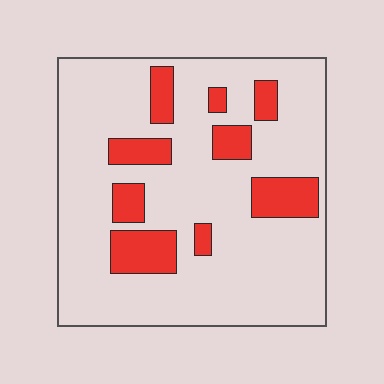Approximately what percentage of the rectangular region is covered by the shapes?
Approximately 20%.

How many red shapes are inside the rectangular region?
9.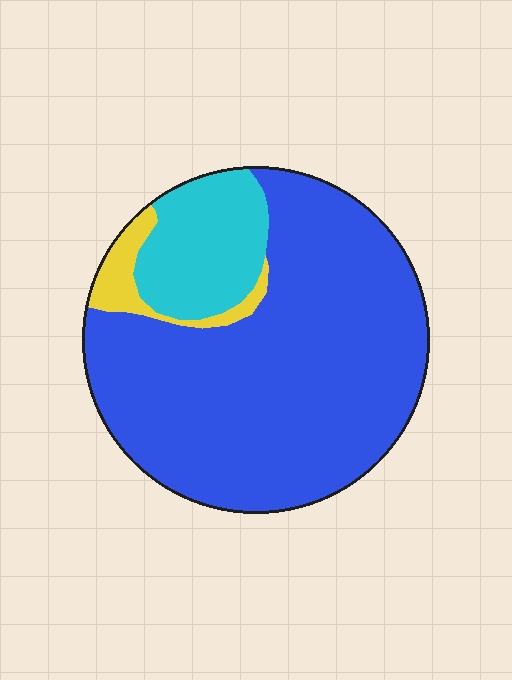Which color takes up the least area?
Yellow, at roughly 5%.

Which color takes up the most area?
Blue, at roughly 80%.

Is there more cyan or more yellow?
Cyan.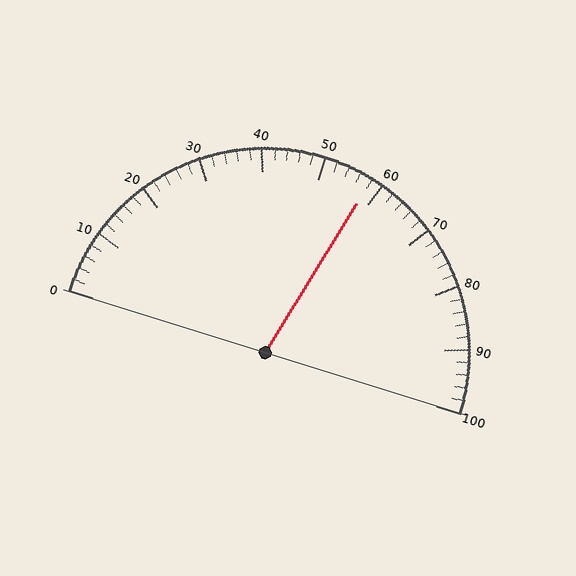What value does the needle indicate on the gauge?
The needle indicates approximately 58.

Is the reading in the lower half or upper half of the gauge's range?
The reading is in the upper half of the range (0 to 100).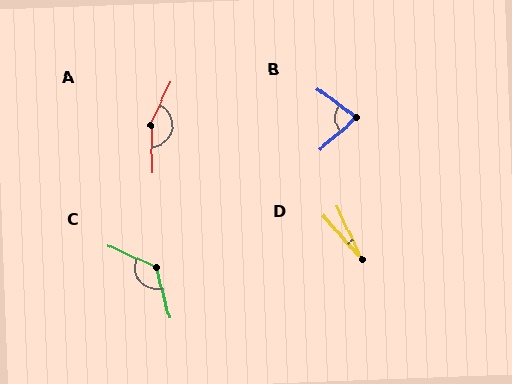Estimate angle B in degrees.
Approximately 78 degrees.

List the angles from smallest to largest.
D (16°), B (78°), C (129°), A (154°).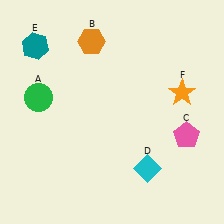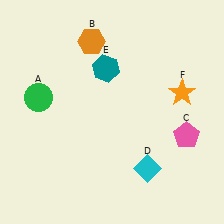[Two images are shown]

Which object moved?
The teal hexagon (E) moved right.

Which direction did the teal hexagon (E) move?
The teal hexagon (E) moved right.